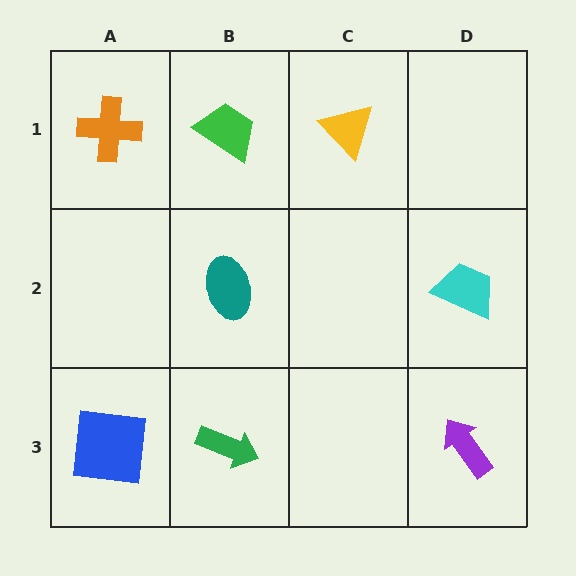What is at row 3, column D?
A purple arrow.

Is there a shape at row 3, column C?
No, that cell is empty.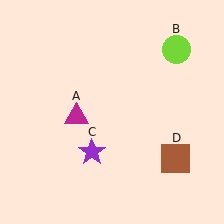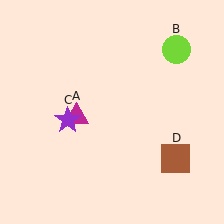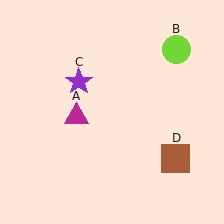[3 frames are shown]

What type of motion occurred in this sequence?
The purple star (object C) rotated clockwise around the center of the scene.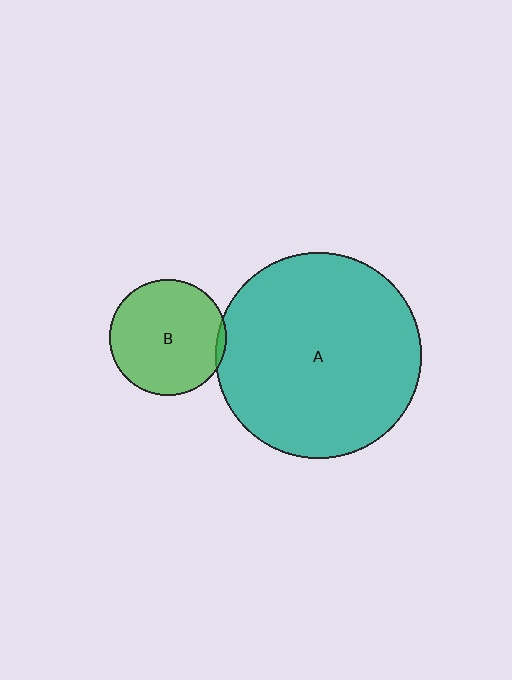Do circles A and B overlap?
Yes.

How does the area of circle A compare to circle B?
Approximately 3.1 times.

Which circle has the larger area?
Circle A (teal).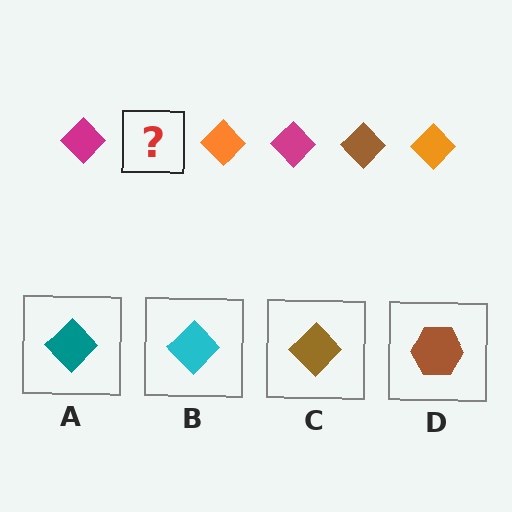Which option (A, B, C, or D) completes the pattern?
C.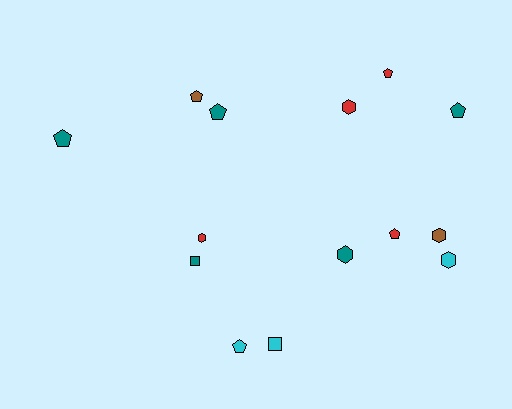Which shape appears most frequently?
Pentagon, with 7 objects.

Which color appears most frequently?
Teal, with 5 objects.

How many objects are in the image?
There are 14 objects.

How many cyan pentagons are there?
There is 1 cyan pentagon.